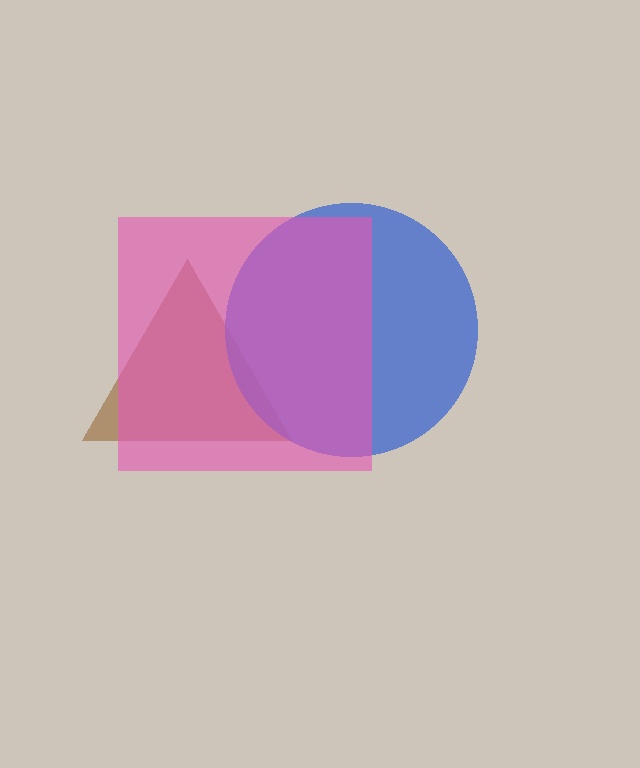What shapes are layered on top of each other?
The layered shapes are: a brown triangle, a blue circle, a pink square.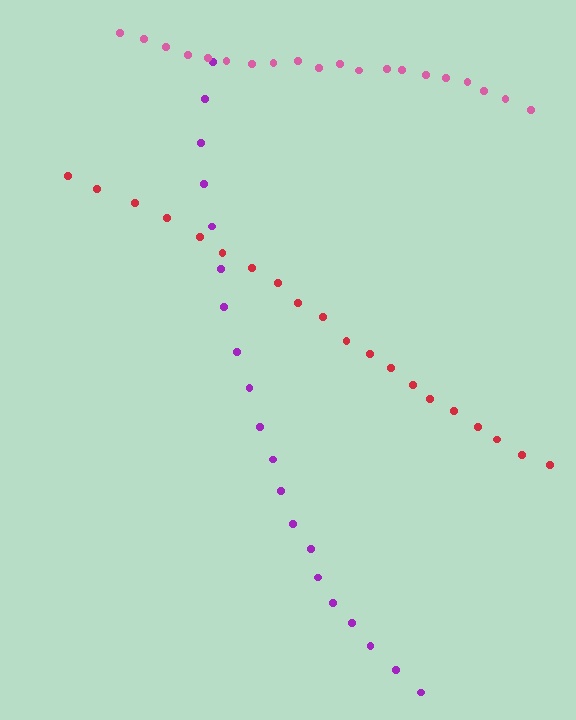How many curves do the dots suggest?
There are 3 distinct paths.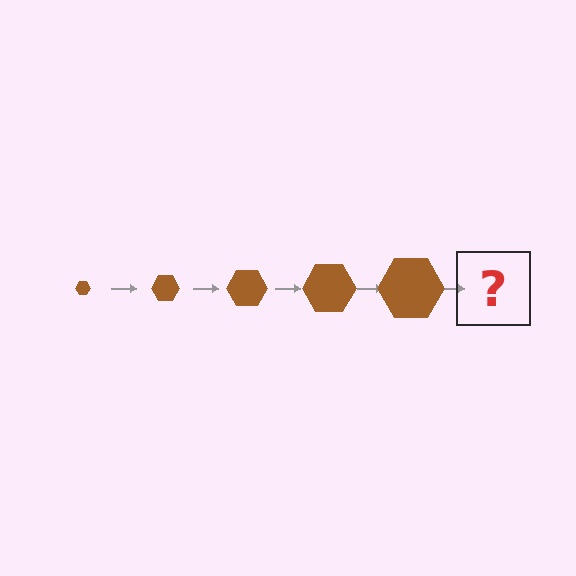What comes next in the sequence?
The next element should be a brown hexagon, larger than the previous one.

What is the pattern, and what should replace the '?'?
The pattern is that the hexagon gets progressively larger each step. The '?' should be a brown hexagon, larger than the previous one.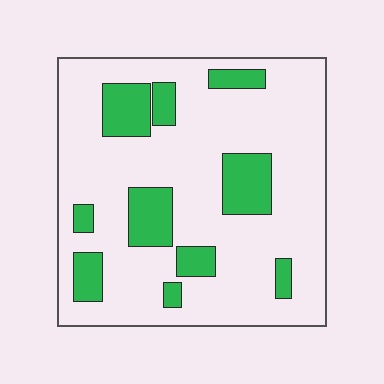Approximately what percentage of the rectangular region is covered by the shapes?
Approximately 20%.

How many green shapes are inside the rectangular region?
10.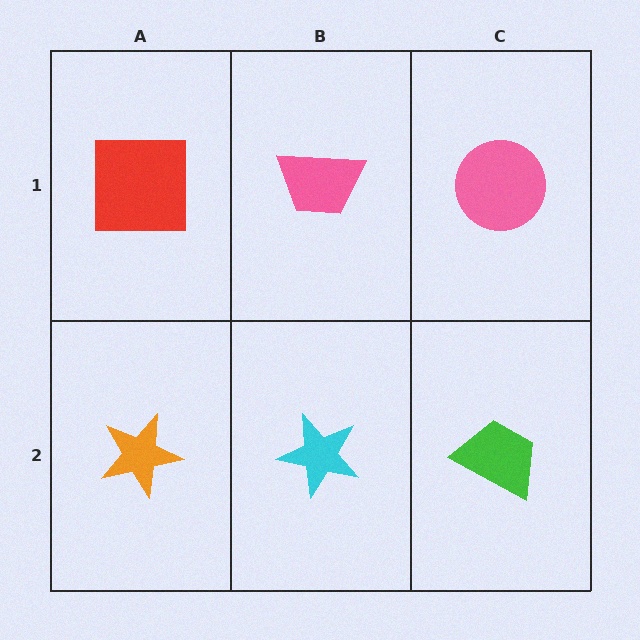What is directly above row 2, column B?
A pink trapezoid.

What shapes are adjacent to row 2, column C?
A pink circle (row 1, column C), a cyan star (row 2, column B).